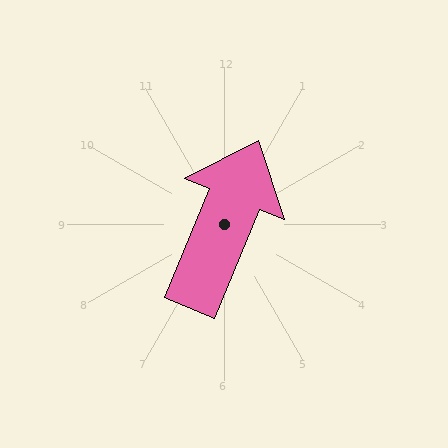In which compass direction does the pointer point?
North.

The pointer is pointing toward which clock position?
Roughly 1 o'clock.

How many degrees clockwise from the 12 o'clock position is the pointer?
Approximately 22 degrees.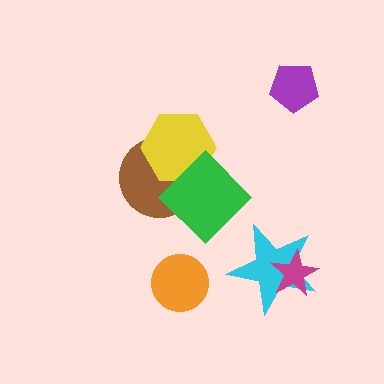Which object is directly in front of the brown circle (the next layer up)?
The yellow hexagon is directly in front of the brown circle.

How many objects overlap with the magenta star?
1 object overlaps with the magenta star.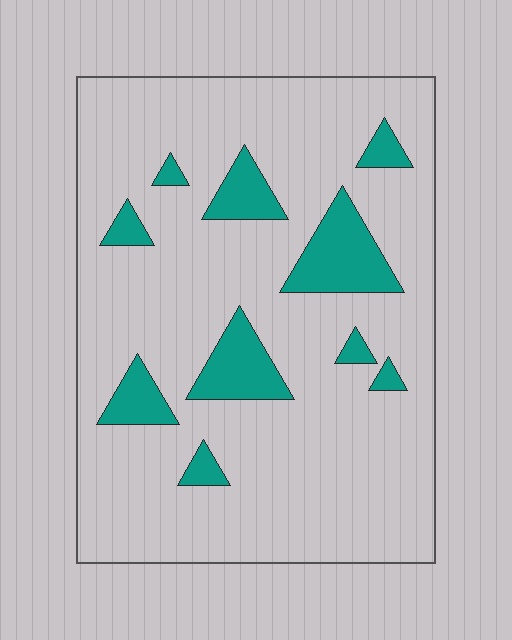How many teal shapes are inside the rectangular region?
10.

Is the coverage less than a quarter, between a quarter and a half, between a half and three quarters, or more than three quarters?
Less than a quarter.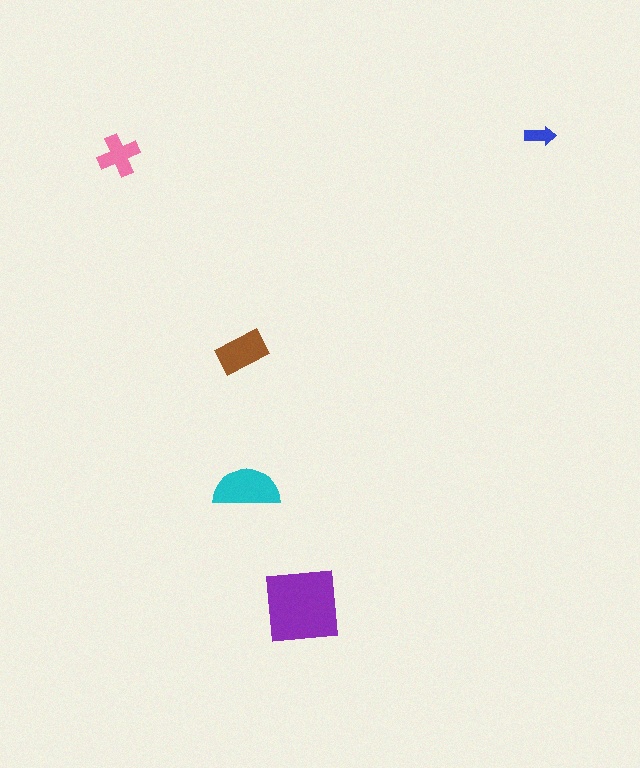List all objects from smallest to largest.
The blue arrow, the pink cross, the brown rectangle, the cyan semicircle, the purple square.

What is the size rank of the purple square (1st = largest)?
1st.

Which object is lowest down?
The purple square is bottommost.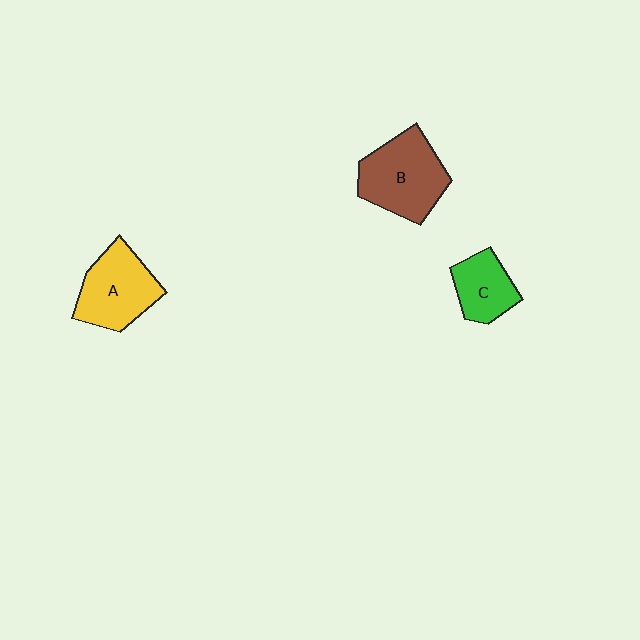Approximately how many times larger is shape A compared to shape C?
Approximately 1.5 times.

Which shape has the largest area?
Shape B (brown).